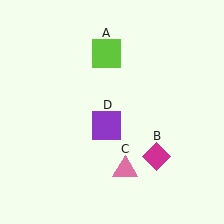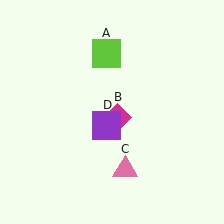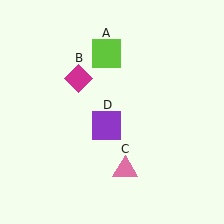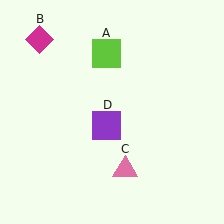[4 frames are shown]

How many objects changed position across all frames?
1 object changed position: magenta diamond (object B).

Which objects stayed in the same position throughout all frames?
Lime square (object A) and pink triangle (object C) and purple square (object D) remained stationary.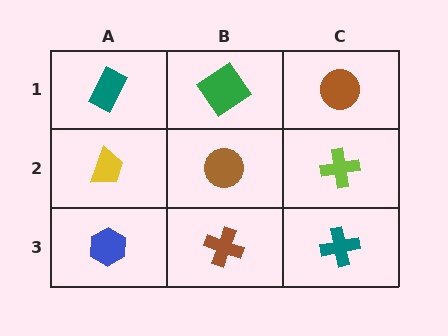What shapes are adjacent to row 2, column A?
A teal rectangle (row 1, column A), a blue hexagon (row 3, column A), a brown circle (row 2, column B).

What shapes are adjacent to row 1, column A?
A yellow trapezoid (row 2, column A), a green diamond (row 1, column B).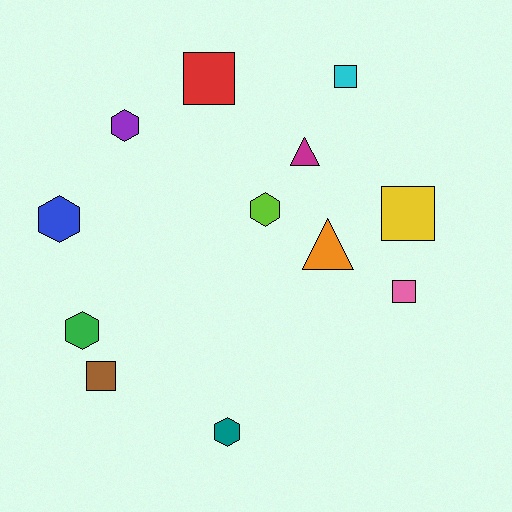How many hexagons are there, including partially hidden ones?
There are 5 hexagons.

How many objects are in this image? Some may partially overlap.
There are 12 objects.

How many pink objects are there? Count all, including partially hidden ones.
There is 1 pink object.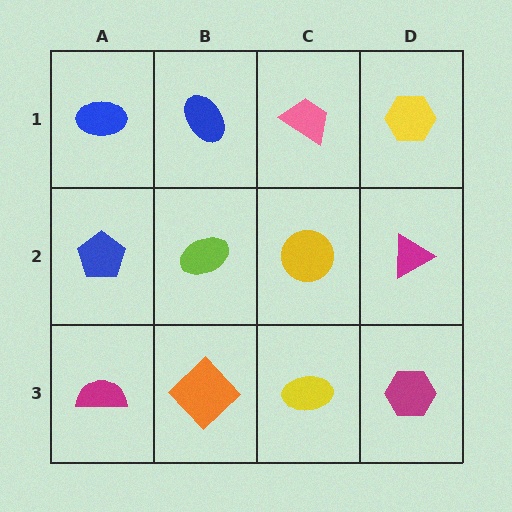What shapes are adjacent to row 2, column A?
A blue ellipse (row 1, column A), a magenta semicircle (row 3, column A), a lime ellipse (row 2, column B).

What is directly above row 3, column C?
A yellow circle.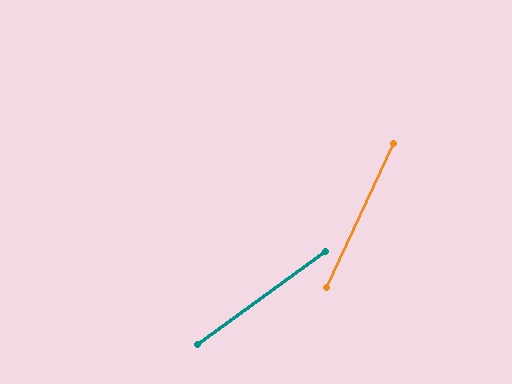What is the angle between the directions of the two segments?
Approximately 29 degrees.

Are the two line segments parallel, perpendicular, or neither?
Neither parallel nor perpendicular — they differ by about 29°.